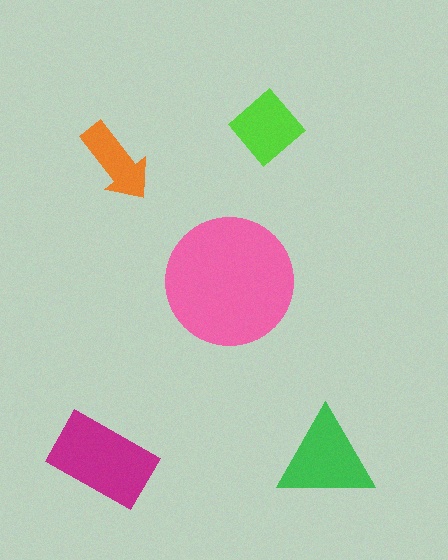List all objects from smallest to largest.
The orange arrow, the lime diamond, the green triangle, the magenta rectangle, the pink circle.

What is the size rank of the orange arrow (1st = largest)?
5th.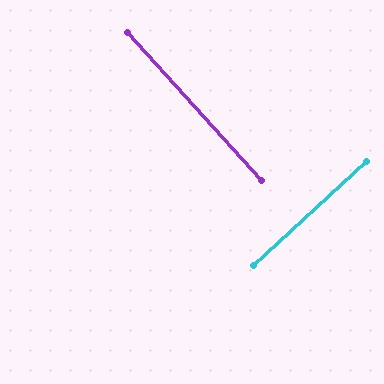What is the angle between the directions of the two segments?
Approximately 89 degrees.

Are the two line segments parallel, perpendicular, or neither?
Perpendicular — they meet at approximately 89°.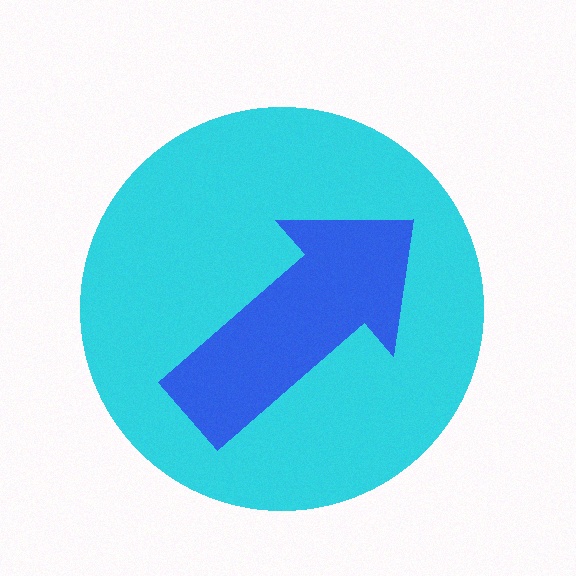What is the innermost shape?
The blue arrow.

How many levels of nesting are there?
2.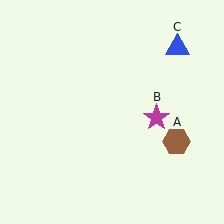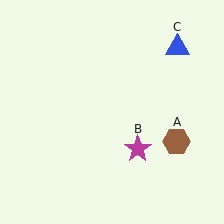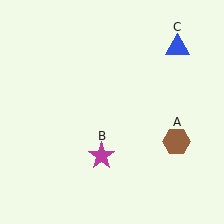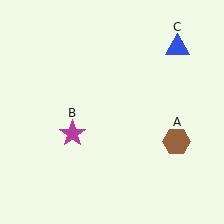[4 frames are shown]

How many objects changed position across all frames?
1 object changed position: magenta star (object B).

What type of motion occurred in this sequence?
The magenta star (object B) rotated clockwise around the center of the scene.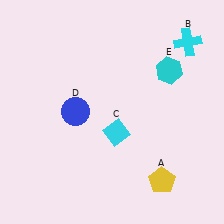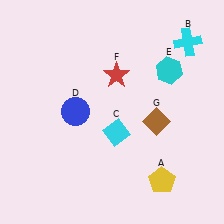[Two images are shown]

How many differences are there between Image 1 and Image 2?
There are 2 differences between the two images.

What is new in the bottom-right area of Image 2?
A brown diamond (G) was added in the bottom-right area of Image 2.